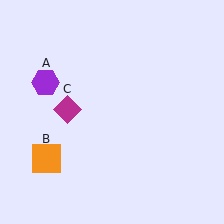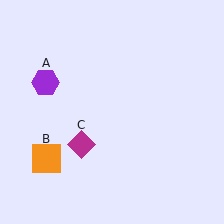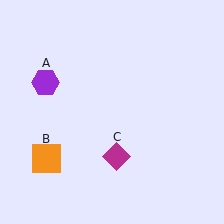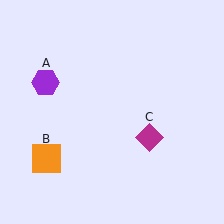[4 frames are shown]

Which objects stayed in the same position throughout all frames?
Purple hexagon (object A) and orange square (object B) remained stationary.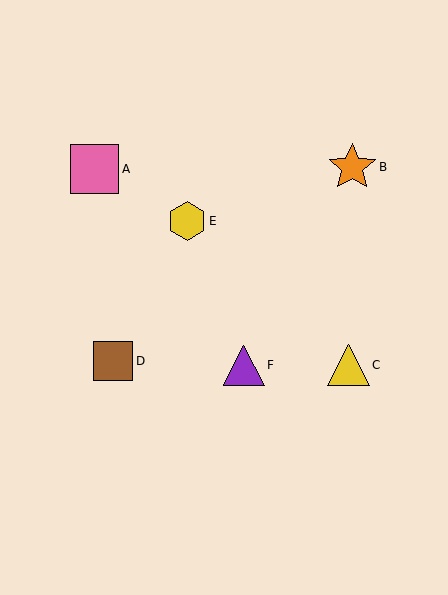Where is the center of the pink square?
The center of the pink square is at (95, 169).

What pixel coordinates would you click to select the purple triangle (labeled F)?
Click at (244, 366) to select the purple triangle F.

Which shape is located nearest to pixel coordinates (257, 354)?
The purple triangle (labeled F) at (244, 366) is nearest to that location.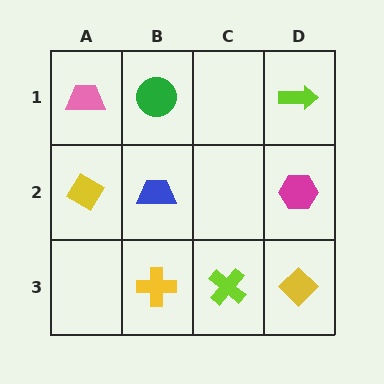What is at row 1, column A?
A pink trapezoid.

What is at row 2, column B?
A blue trapezoid.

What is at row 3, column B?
A yellow cross.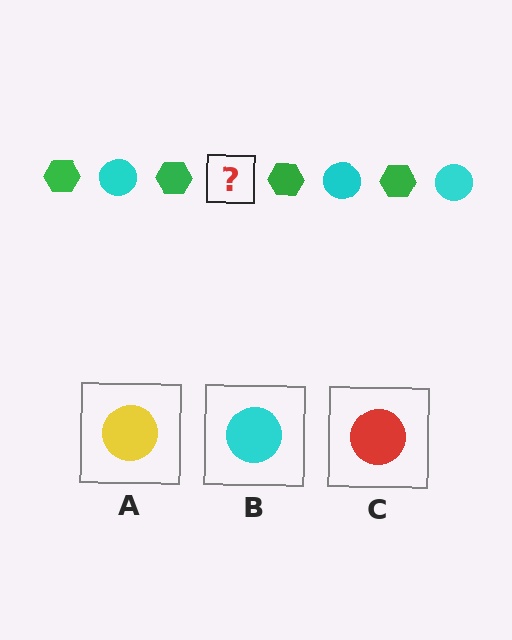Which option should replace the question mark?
Option B.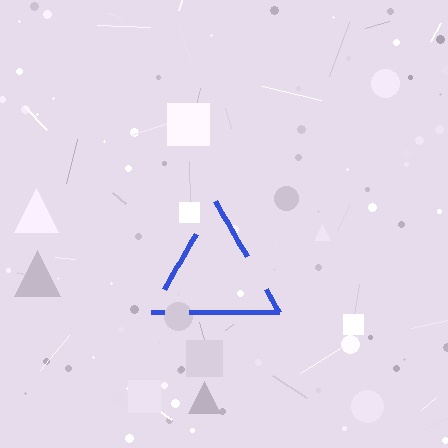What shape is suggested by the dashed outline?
The dashed outline suggests a triangle.